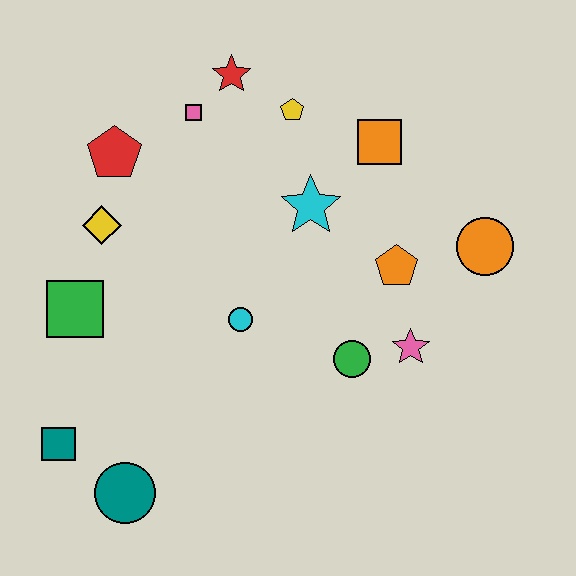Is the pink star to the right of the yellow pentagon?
Yes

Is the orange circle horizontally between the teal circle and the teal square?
No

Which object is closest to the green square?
The yellow diamond is closest to the green square.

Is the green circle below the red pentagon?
Yes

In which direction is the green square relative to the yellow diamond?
The green square is below the yellow diamond.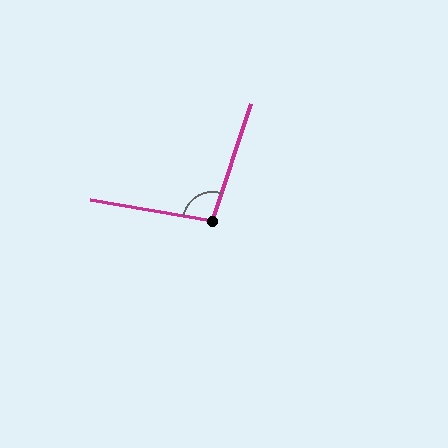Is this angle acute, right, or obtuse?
It is obtuse.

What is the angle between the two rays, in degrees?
Approximately 99 degrees.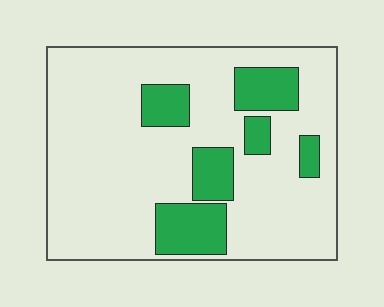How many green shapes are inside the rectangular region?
6.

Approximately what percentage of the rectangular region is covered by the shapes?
Approximately 20%.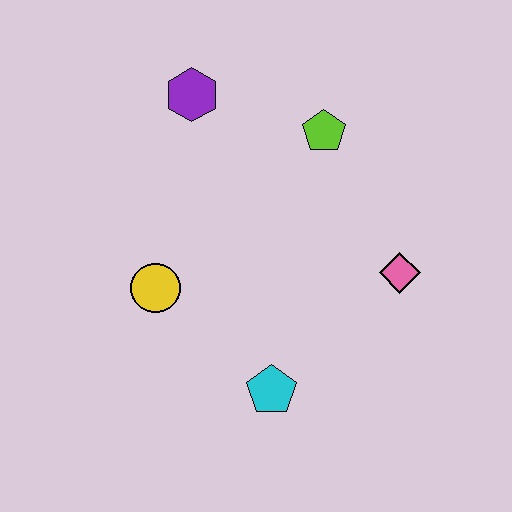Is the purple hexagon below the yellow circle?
No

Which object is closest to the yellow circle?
The cyan pentagon is closest to the yellow circle.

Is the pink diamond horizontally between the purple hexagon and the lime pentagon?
No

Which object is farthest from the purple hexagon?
The cyan pentagon is farthest from the purple hexagon.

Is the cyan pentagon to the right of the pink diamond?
No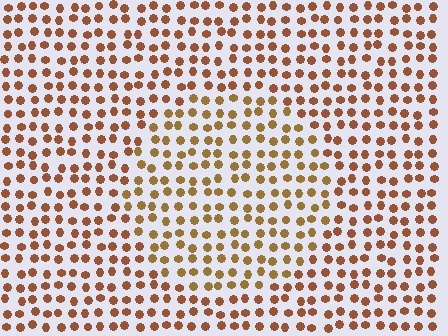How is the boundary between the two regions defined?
The boundary is defined purely by a slight shift in hue (about 22 degrees). Spacing, size, and orientation are identical on both sides.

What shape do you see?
I see a circle.